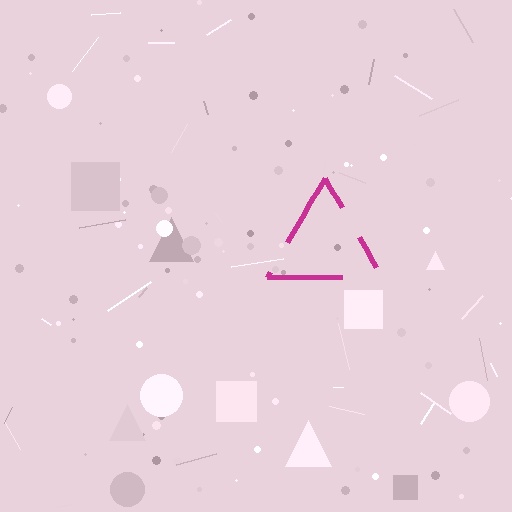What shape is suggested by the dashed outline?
The dashed outline suggests a triangle.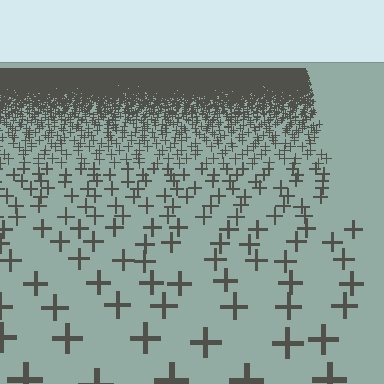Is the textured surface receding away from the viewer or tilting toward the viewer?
The surface is receding away from the viewer. Texture elements get smaller and denser toward the top.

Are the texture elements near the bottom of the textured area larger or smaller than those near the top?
Larger. Near the bottom, elements are closer to the viewer and appear at a bigger on-screen size.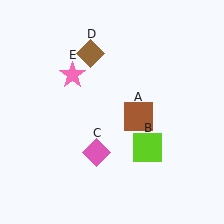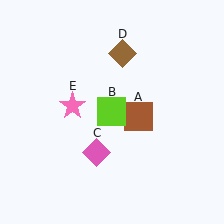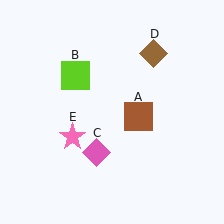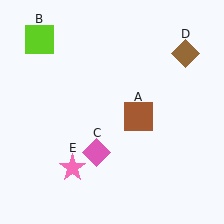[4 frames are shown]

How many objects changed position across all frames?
3 objects changed position: lime square (object B), brown diamond (object D), pink star (object E).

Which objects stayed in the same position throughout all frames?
Brown square (object A) and pink diamond (object C) remained stationary.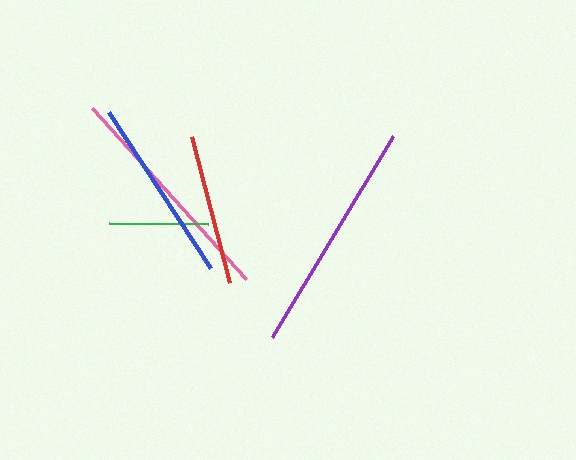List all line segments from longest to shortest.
From longest to shortest: purple, pink, blue, red, green.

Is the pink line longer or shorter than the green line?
The pink line is longer than the green line.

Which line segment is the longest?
The purple line is the longest at approximately 235 pixels.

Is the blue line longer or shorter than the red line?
The blue line is longer than the red line.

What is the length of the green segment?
The green segment is approximately 99 pixels long.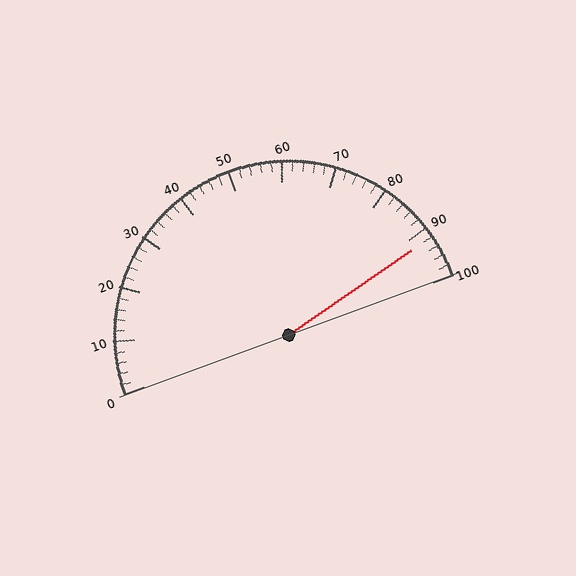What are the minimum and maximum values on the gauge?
The gauge ranges from 0 to 100.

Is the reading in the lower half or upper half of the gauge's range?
The reading is in the upper half of the range (0 to 100).